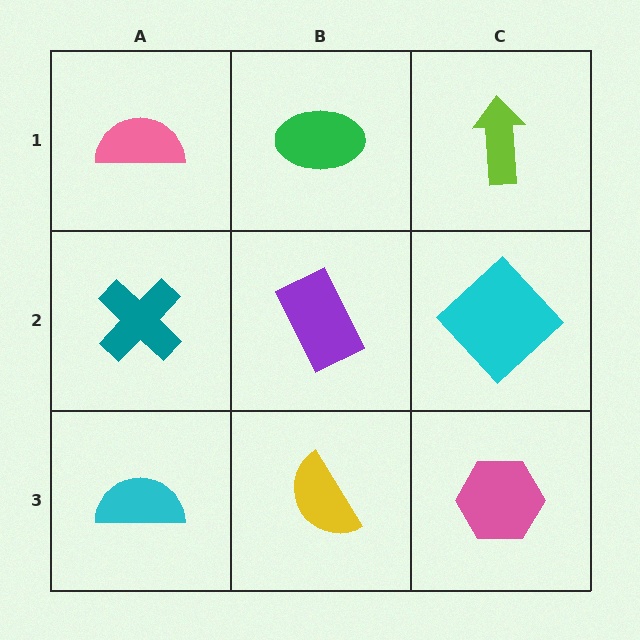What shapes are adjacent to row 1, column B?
A purple rectangle (row 2, column B), a pink semicircle (row 1, column A), a lime arrow (row 1, column C).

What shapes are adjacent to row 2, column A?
A pink semicircle (row 1, column A), a cyan semicircle (row 3, column A), a purple rectangle (row 2, column B).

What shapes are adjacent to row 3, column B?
A purple rectangle (row 2, column B), a cyan semicircle (row 3, column A), a pink hexagon (row 3, column C).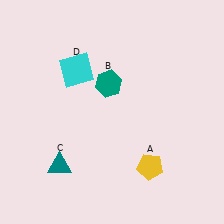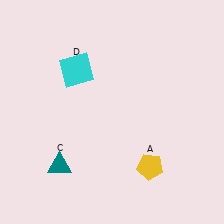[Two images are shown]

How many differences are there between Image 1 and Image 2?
There is 1 difference between the two images.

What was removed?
The teal hexagon (B) was removed in Image 2.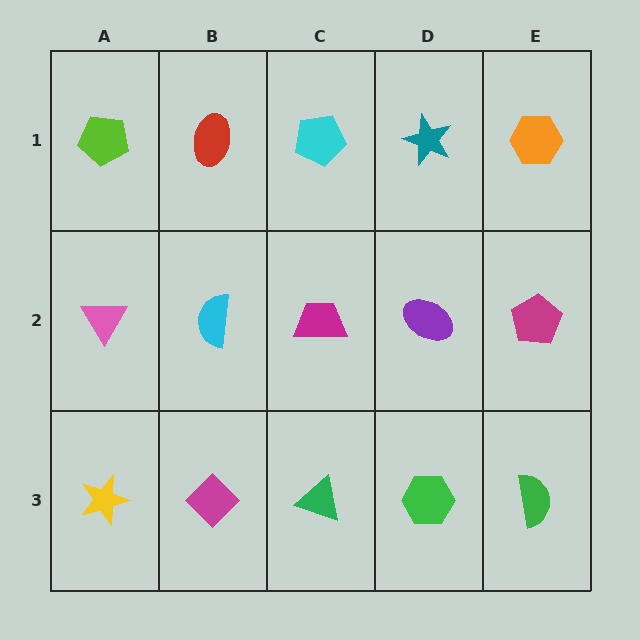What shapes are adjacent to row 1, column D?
A purple ellipse (row 2, column D), a cyan pentagon (row 1, column C), an orange hexagon (row 1, column E).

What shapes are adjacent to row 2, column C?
A cyan pentagon (row 1, column C), a green triangle (row 3, column C), a cyan semicircle (row 2, column B), a purple ellipse (row 2, column D).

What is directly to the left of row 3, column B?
A yellow star.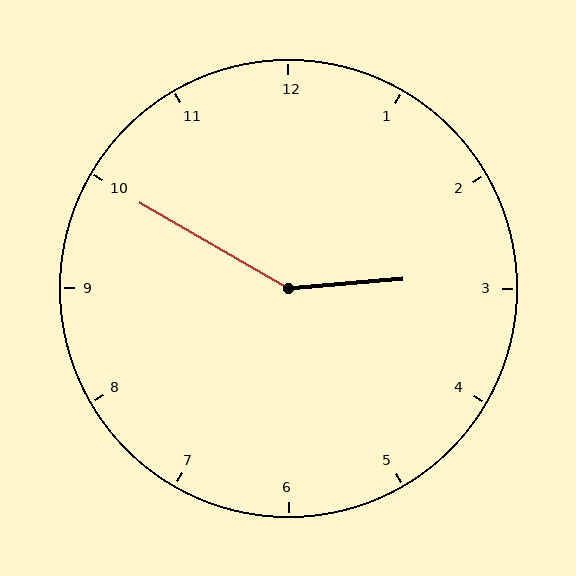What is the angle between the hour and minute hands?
Approximately 145 degrees.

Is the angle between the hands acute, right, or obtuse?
It is obtuse.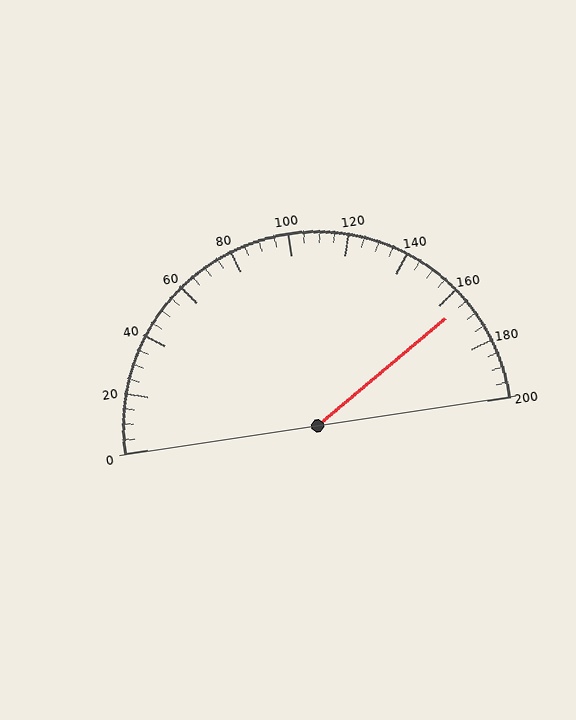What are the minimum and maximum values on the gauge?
The gauge ranges from 0 to 200.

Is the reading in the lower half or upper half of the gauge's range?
The reading is in the upper half of the range (0 to 200).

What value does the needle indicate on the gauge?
The needle indicates approximately 165.